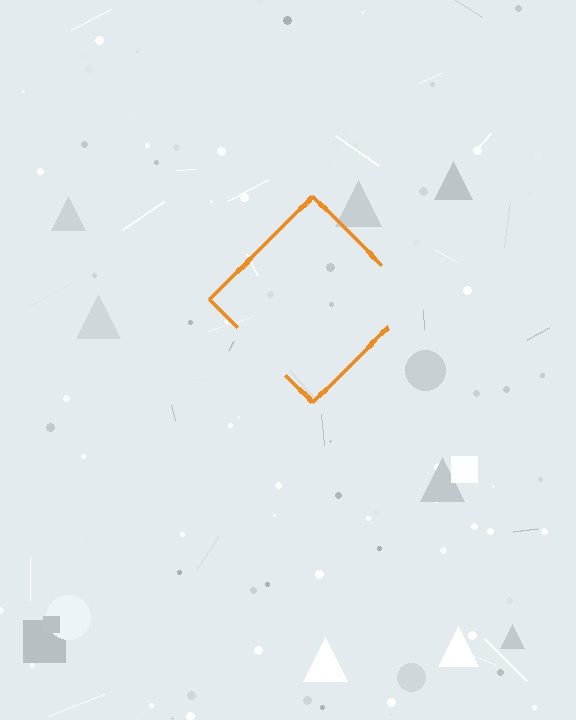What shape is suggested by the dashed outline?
The dashed outline suggests a diamond.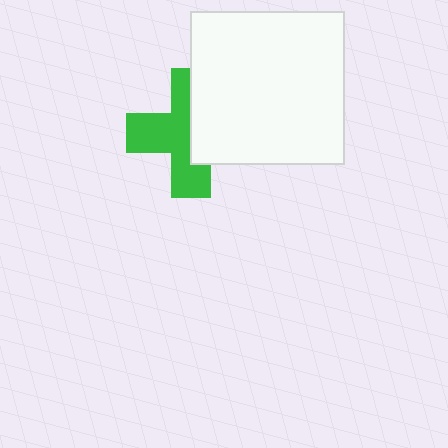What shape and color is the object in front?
The object in front is a white square.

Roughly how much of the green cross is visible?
About half of it is visible (roughly 55%).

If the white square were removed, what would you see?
You would see the complete green cross.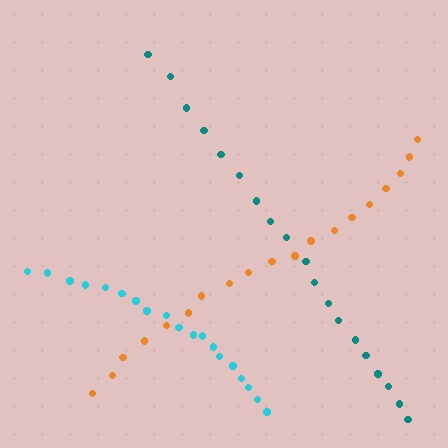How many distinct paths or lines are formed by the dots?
There are 3 distinct paths.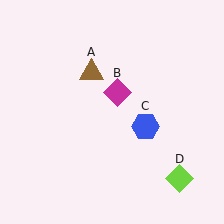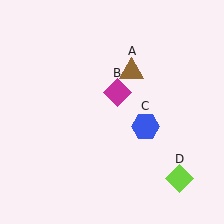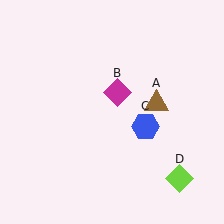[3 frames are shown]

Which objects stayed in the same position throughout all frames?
Magenta diamond (object B) and blue hexagon (object C) and lime diamond (object D) remained stationary.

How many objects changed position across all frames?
1 object changed position: brown triangle (object A).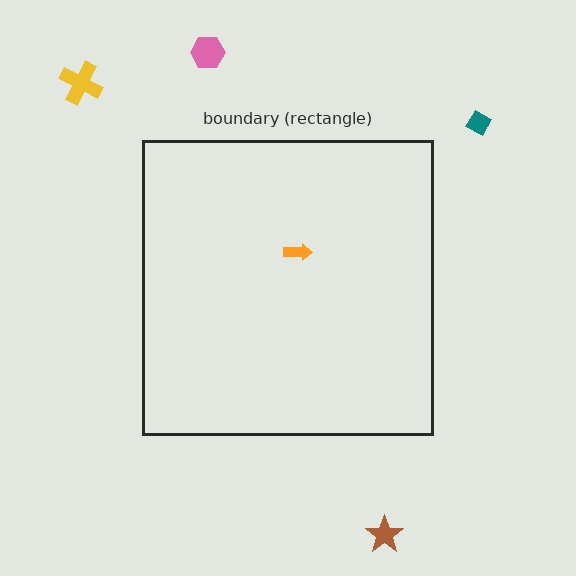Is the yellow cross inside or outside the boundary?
Outside.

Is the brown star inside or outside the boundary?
Outside.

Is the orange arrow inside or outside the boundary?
Inside.